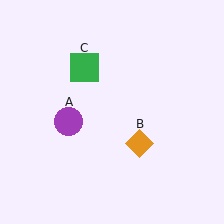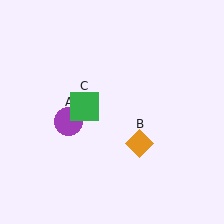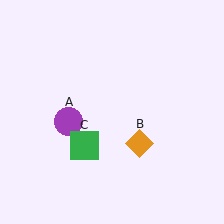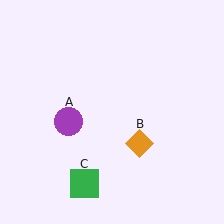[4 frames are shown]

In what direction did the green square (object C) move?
The green square (object C) moved down.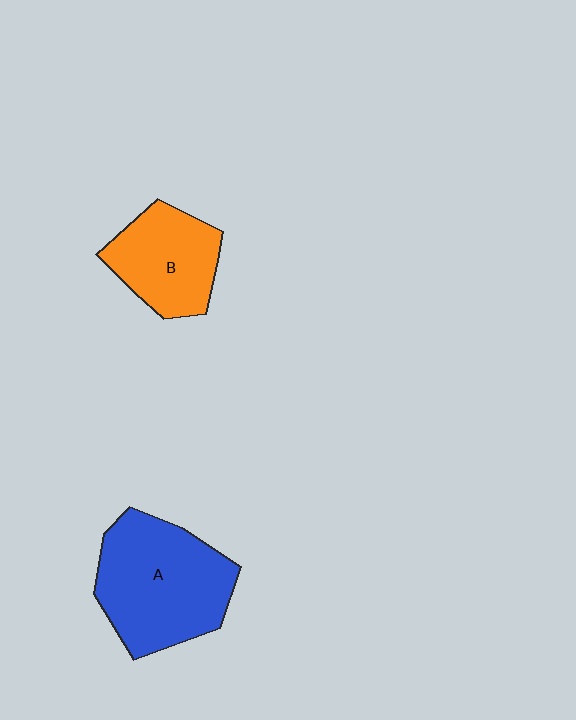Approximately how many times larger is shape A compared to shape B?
Approximately 1.5 times.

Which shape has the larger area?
Shape A (blue).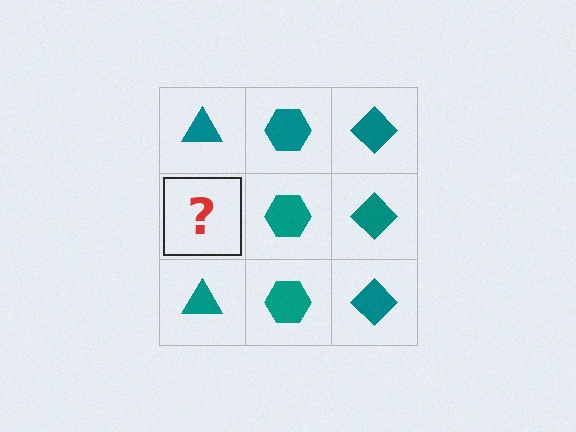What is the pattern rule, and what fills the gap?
The rule is that each column has a consistent shape. The gap should be filled with a teal triangle.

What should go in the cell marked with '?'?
The missing cell should contain a teal triangle.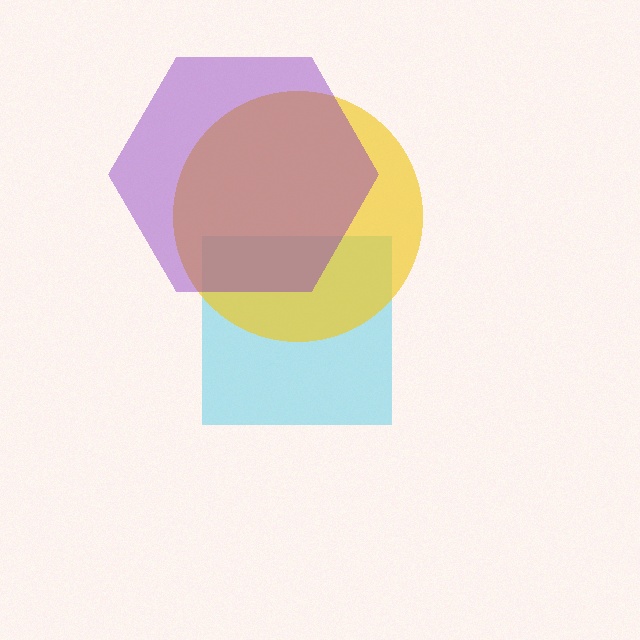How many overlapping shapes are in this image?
There are 3 overlapping shapes in the image.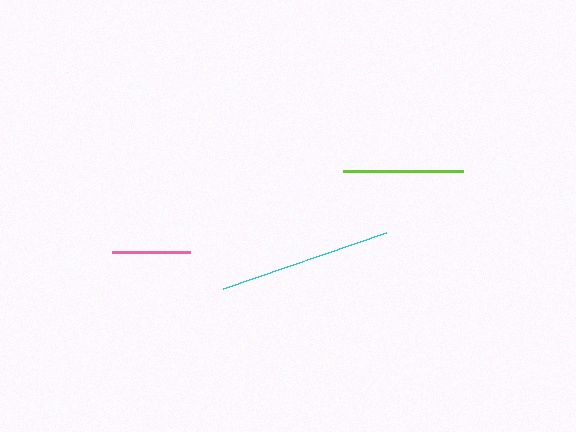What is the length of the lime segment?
The lime segment is approximately 121 pixels long.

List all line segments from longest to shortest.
From longest to shortest: cyan, lime, pink.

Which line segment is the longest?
The cyan line is the longest at approximately 172 pixels.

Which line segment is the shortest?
The pink line is the shortest at approximately 77 pixels.